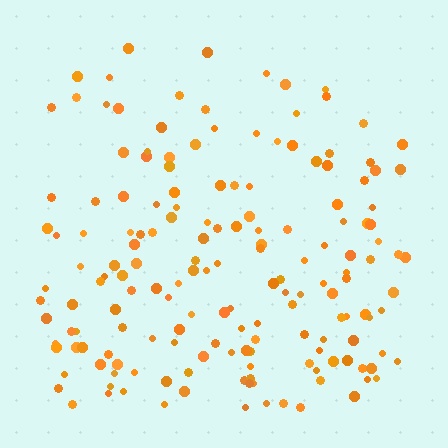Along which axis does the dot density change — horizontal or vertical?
Vertical.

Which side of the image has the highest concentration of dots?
The bottom.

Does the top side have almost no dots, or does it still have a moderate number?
Still a moderate number, just noticeably fewer than the bottom.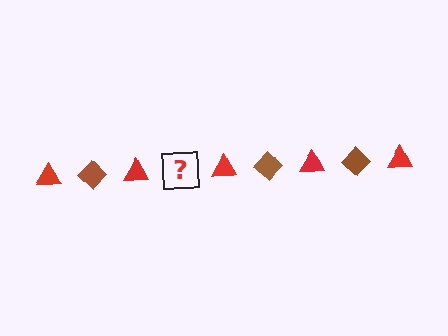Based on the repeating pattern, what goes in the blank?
The blank should be a brown diamond.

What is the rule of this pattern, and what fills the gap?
The rule is that the pattern alternates between red triangle and brown diamond. The gap should be filled with a brown diamond.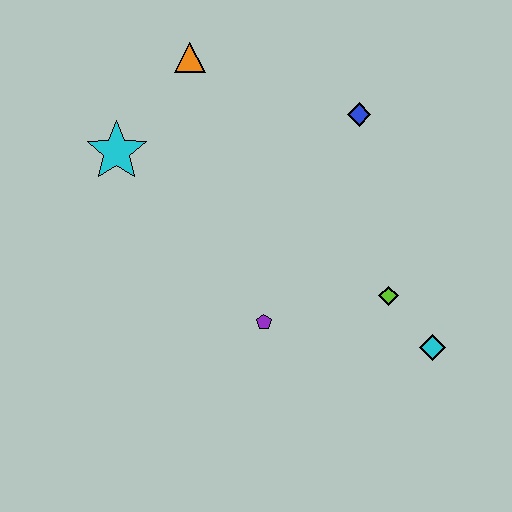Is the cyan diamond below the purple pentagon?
Yes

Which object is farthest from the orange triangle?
The cyan diamond is farthest from the orange triangle.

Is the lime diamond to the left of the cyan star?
No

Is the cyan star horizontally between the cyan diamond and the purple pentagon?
No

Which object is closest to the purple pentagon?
The lime diamond is closest to the purple pentagon.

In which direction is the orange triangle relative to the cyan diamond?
The orange triangle is above the cyan diamond.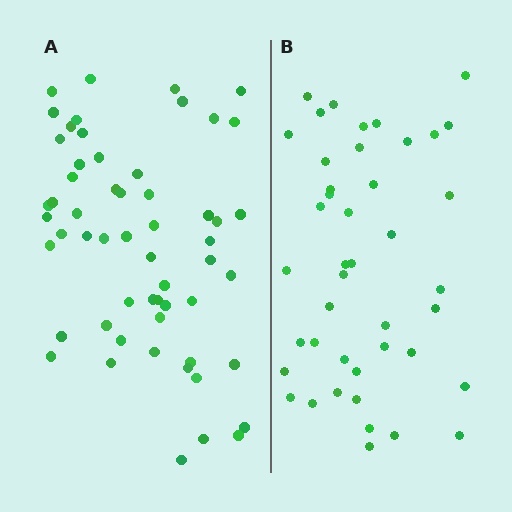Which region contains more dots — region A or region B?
Region A (the left region) has more dots.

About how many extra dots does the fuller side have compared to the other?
Region A has approximately 15 more dots than region B.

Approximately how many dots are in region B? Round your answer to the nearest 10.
About 40 dots. (The exact count is 43, which rounds to 40.)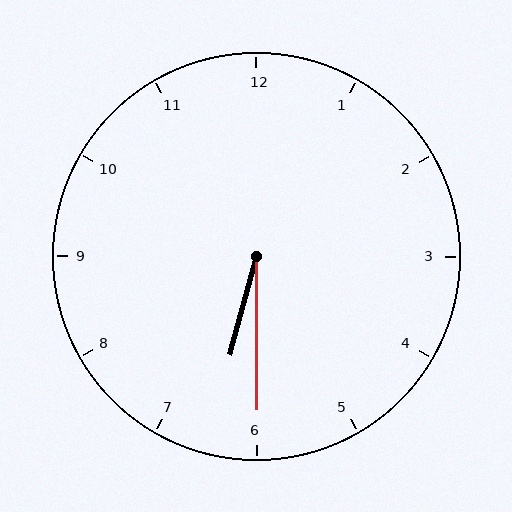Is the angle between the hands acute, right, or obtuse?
It is acute.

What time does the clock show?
6:30.